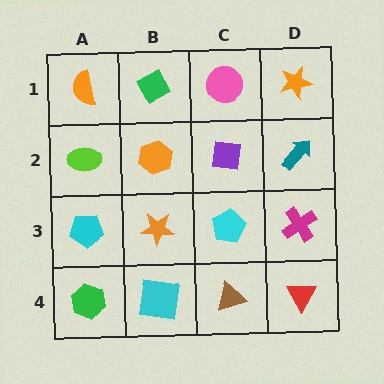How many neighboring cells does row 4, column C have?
3.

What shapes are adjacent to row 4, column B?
An orange star (row 3, column B), a green hexagon (row 4, column A), a brown triangle (row 4, column C).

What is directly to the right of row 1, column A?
A green diamond.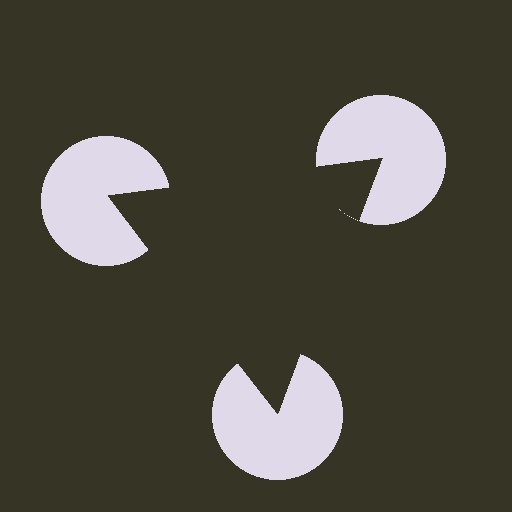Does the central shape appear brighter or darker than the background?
It typically appears slightly darker than the background, even though no actual brightness change is drawn.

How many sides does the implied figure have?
3 sides.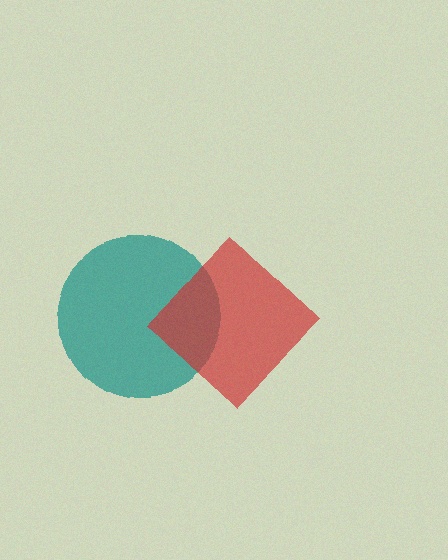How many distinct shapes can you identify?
There are 2 distinct shapes: a teal circle, a red diamond.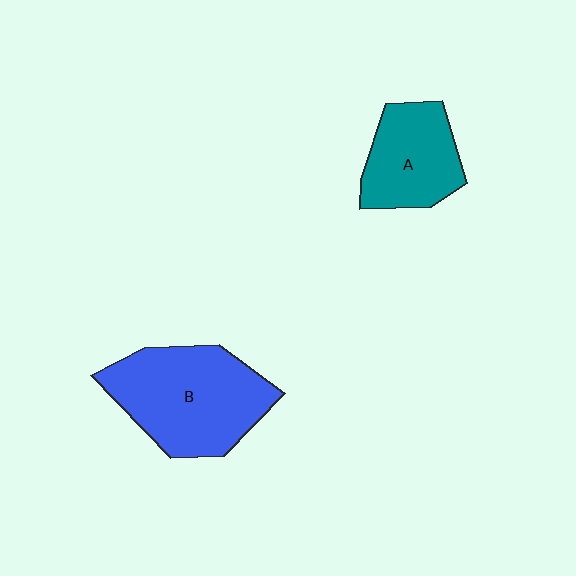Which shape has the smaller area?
Shape A (teal).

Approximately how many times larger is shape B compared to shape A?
Approximately 1.6 times.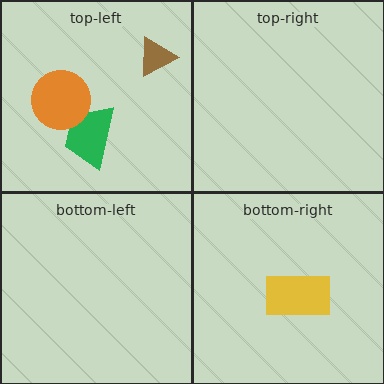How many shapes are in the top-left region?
3.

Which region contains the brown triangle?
The top-left region.